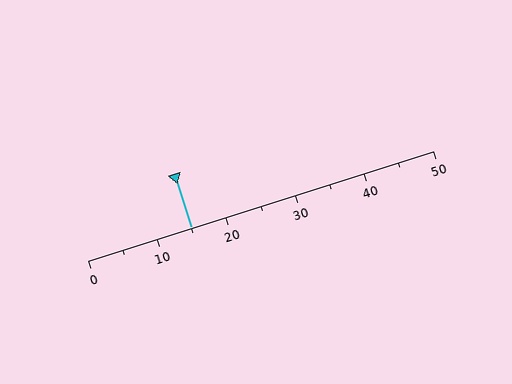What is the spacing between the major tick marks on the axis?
The major ticks are spaced 10 apart.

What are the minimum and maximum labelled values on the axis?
The axis runs from 0 to 50.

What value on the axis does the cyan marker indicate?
The marker indicates approximately 15.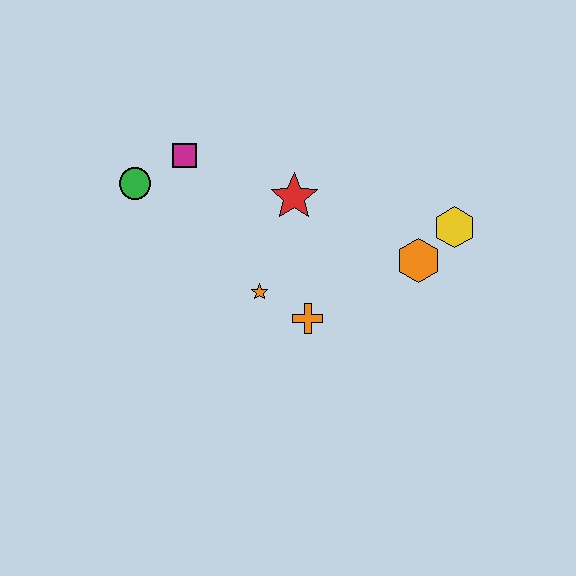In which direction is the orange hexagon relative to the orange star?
The orange hexagon is to the right of the orange star.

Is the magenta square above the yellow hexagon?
Yes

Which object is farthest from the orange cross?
The green circle is farthest from the orange cross.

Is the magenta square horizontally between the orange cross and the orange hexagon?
No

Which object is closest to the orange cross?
The orange star is closest to the orange cross.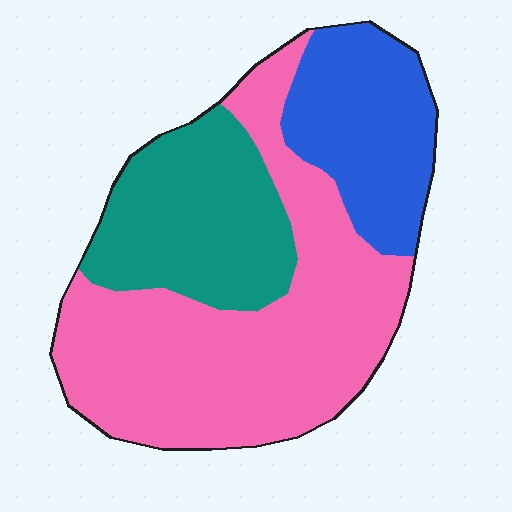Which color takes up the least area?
Blue, at roughly 20%.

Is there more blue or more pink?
Pink.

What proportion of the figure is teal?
Teal takes up about one quarter (1/4) of the figure.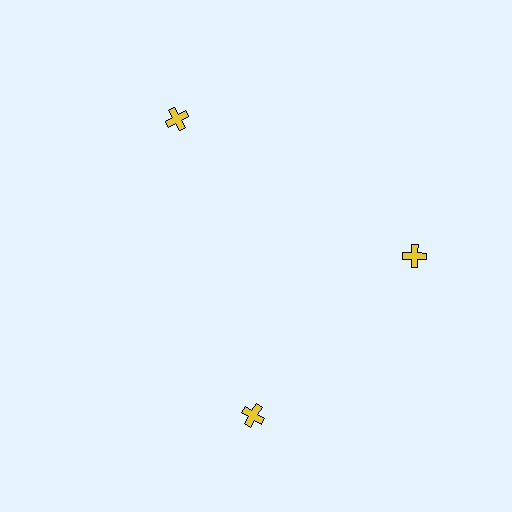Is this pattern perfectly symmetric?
No. The 3 yellow crosses are arranged in a ring, but one element near the 7 o'clock position is rotated out of alignment along the ring, breaking the 3-fold rotational symmetry.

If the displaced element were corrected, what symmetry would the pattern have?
It would have 3-fold rotational symmetry — the pattern would map onto itself every 120 degrees.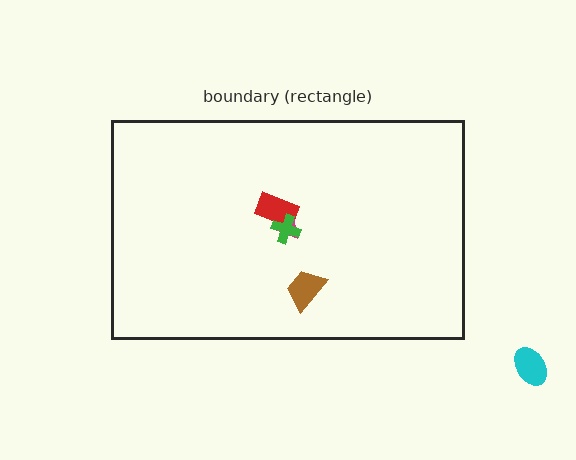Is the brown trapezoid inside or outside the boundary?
Inside.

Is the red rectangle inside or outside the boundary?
Inside.